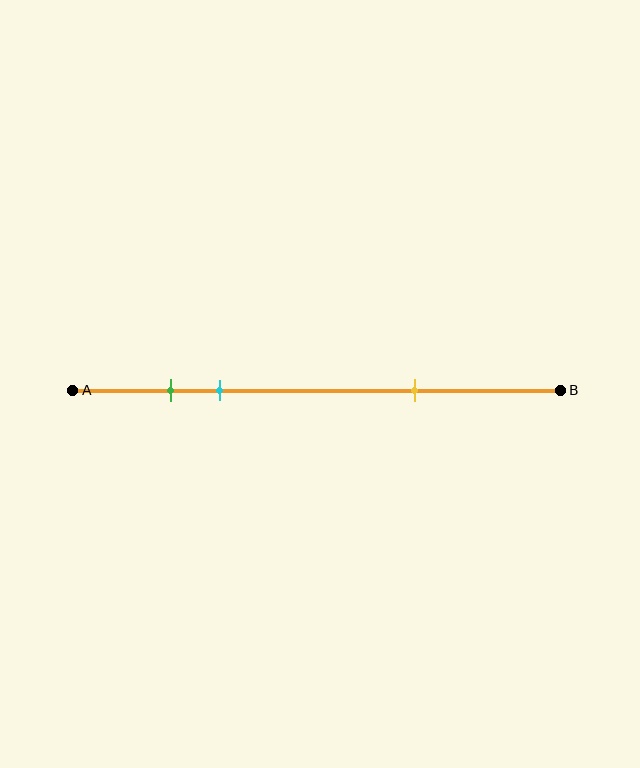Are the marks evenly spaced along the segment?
No, the marks are not evenly spaced.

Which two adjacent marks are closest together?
The green and cyan marks are the closest adjacent pair.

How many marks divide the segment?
There are 3 marks dividing the segment.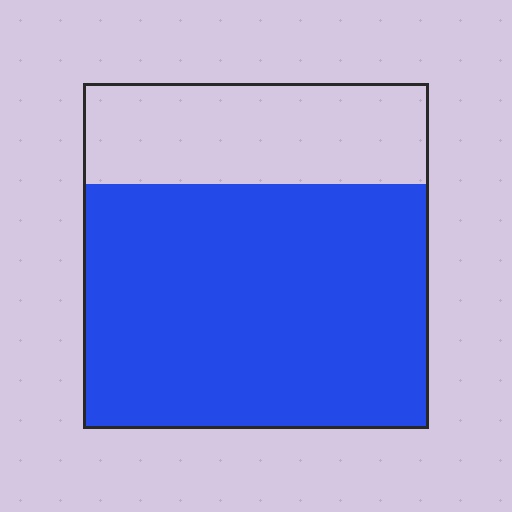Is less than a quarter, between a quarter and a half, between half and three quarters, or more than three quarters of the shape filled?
Between half and three quarters.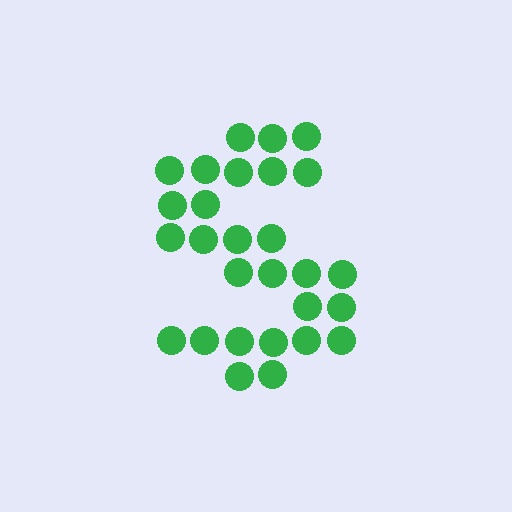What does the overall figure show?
The overall figure shows the letter S.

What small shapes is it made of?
It is made of small circles.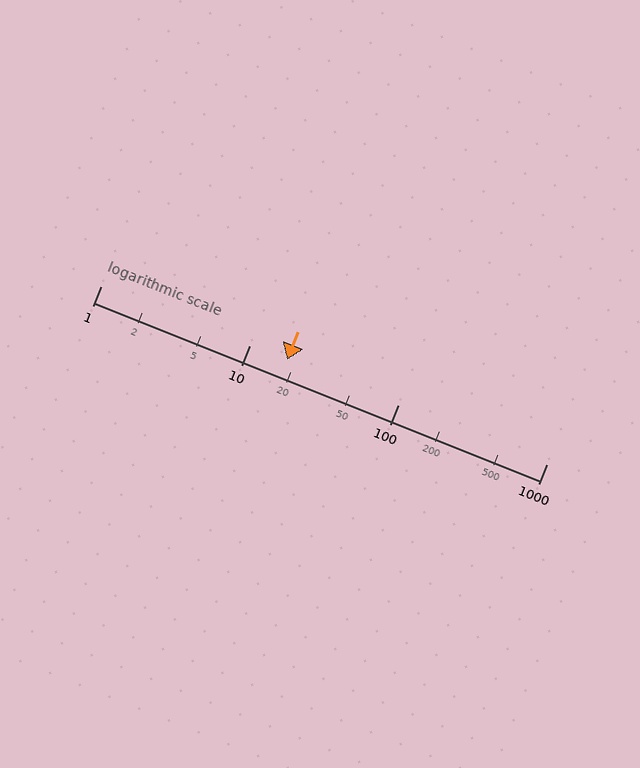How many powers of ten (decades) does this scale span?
The scale spans 3 decades, from 1 to 1000.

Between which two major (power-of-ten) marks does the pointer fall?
The pointer is between 10 and 100.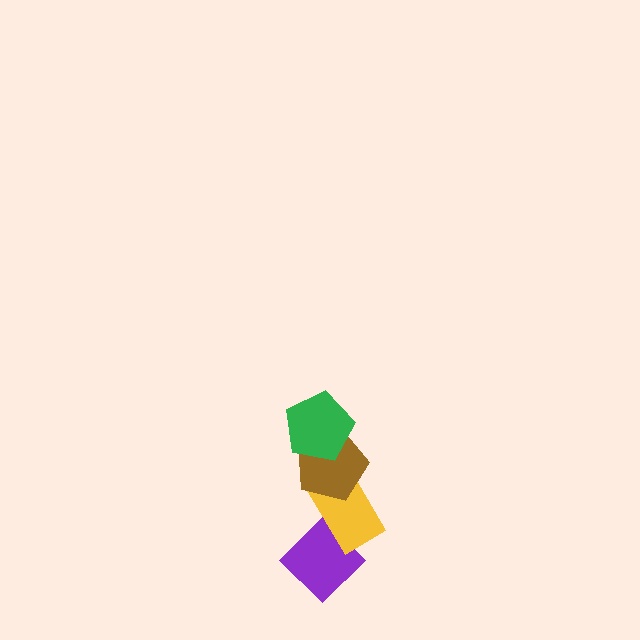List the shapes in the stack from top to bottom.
From top to bottom: the green pentagon, the brown pentagon, the yellow rectangle, the purple diamond.